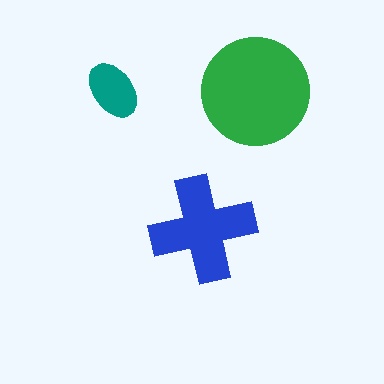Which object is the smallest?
The teal ellipse.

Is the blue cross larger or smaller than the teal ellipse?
Larger.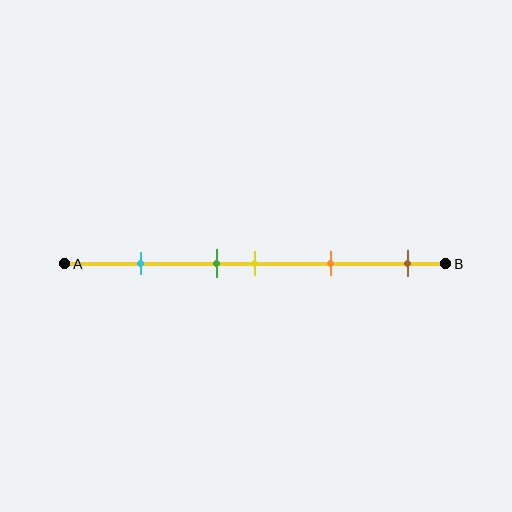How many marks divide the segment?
There are 5 marks dividing the segment.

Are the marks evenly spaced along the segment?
No, the marks are not evenly spaced.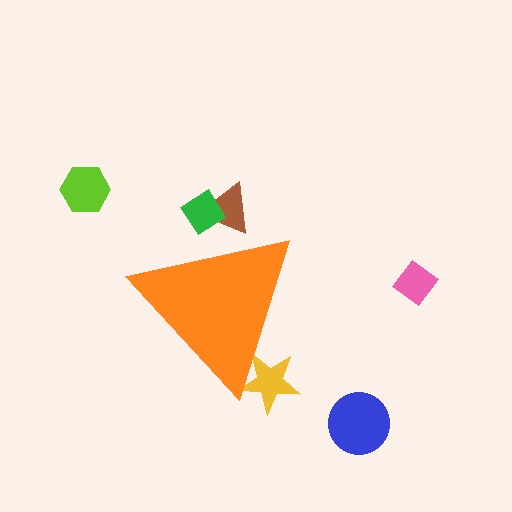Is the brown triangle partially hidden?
Yes, the brown triangle is partially hidden behind the orange triangle.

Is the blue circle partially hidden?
No, the blue circle is fully visible.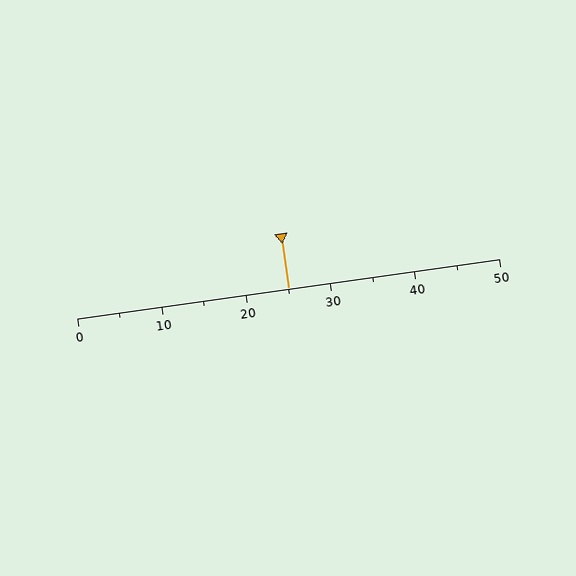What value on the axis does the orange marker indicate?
The marker indicates approximately 25.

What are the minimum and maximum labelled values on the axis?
The axis runs from 0 to 50.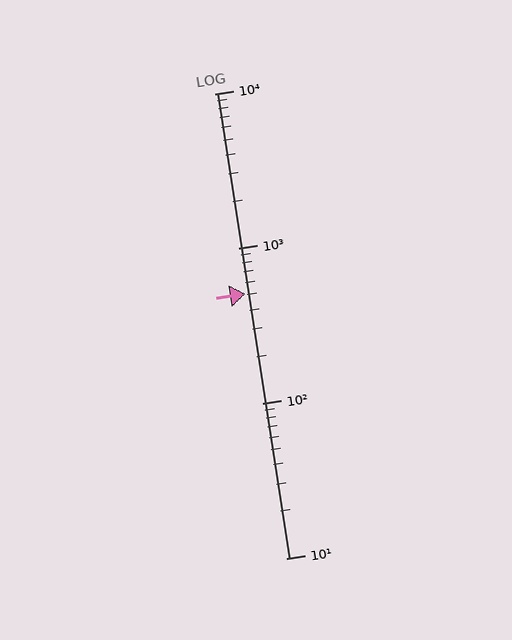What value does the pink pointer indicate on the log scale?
The pointer indicates approximately 510.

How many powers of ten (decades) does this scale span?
The scale spans 3 decades, from 10 to 10000.